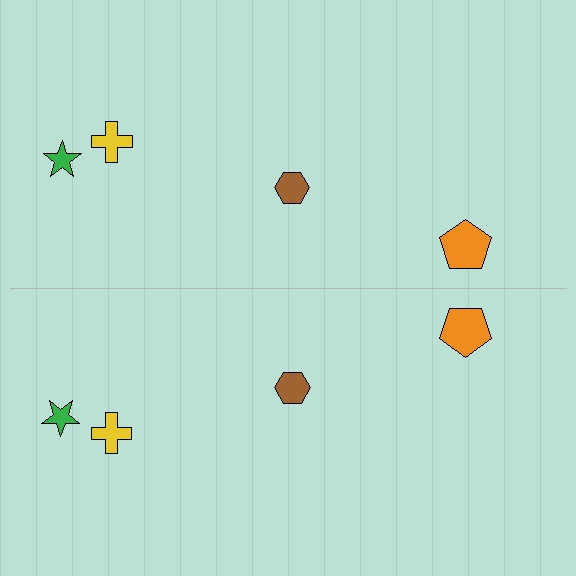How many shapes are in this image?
There are 8 shapes in this image.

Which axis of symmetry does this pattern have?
The pattern has a horizontal axis of symmetry running through the center of the image.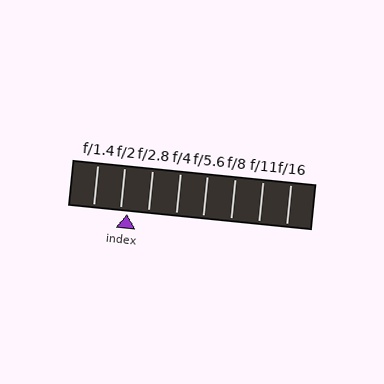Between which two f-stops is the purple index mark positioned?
The index mark is between f/2 and f/2.8.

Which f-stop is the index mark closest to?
The index mark is closest to f/2.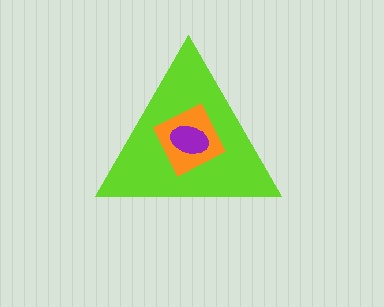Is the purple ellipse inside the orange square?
Yes.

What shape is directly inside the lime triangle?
The orange square.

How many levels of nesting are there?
3.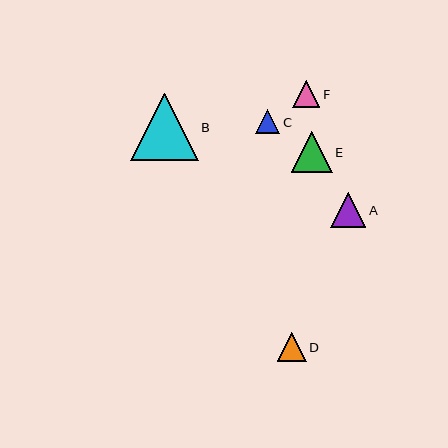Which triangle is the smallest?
Triangle C is the smallest with a size of approximately 24 pixels.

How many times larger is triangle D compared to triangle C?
Triangle D is approximately 1.2 times the size of triangle C.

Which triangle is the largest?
Triangle B is the largest with a size of approximately 67 pixels.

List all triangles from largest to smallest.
From largest to smallest: B, E, A, D, F, C.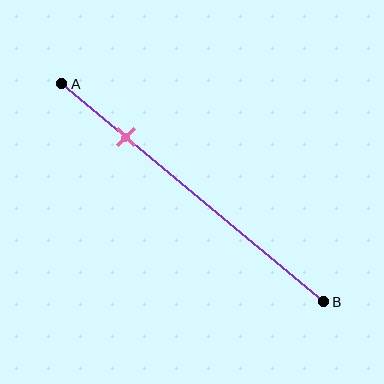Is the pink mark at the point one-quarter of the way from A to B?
Yes, the mark is approximately at the one-quarter point.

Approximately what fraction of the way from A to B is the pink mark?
The pink mark is approximately 25% of the way from A to B.